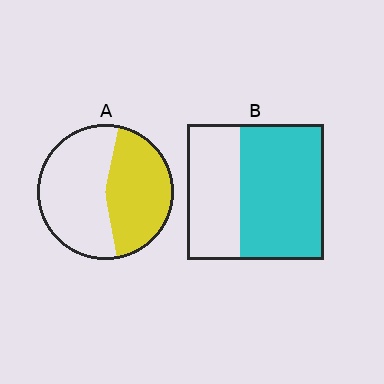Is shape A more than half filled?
No.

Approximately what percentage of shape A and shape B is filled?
A is approximately 45% and B is approximately 60%.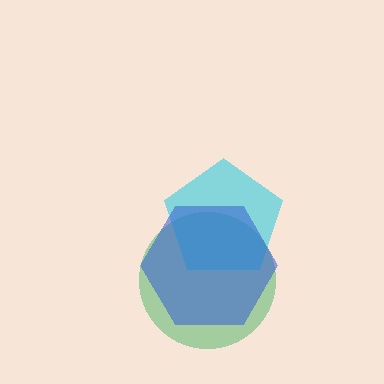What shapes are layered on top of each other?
The layered shapes are: a green circle, a cyan pentagon, a blue hexagon.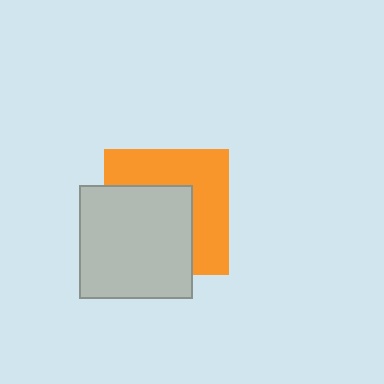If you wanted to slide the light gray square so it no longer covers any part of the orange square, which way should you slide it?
Slide it toward the lower-left — that is the most direct way to separate the two shapes.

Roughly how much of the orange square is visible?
About half of it is visible (roughly 49%).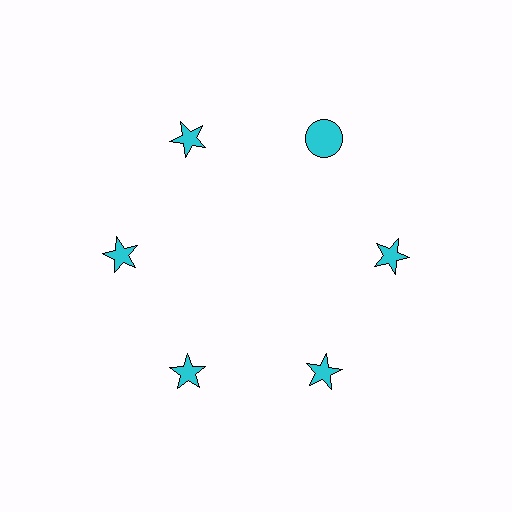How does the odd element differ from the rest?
It has a different shape: circle instead of star.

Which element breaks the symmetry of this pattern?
The cyan circle at roughly the 1 o'clock position breaks the symmetry. All other shapes are cyan stars.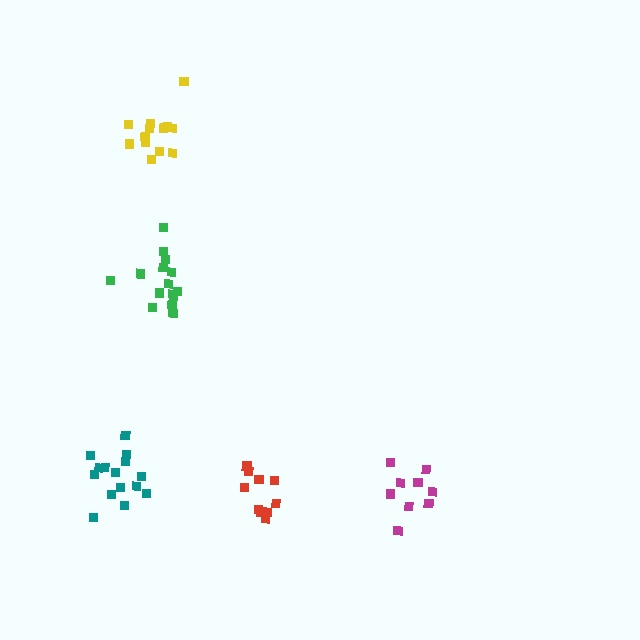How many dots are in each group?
Group 1: 14 dots, Group 2: 15 dots, Group 3: 10 dots, Group 4: 9 dots, Group 5: 15 dots (63 total).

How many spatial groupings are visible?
There are 5 spatial groupings.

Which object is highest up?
The yellow cluster is topmost.